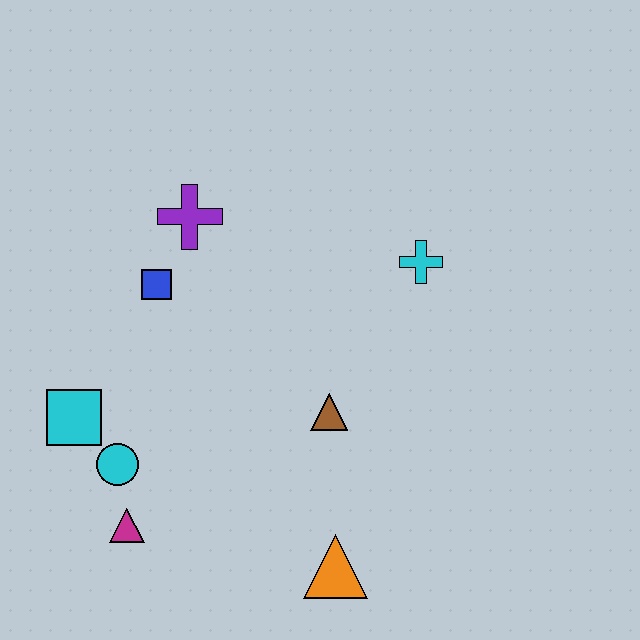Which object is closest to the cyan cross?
The brown triangle is closest to the cyan cross.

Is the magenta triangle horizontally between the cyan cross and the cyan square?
Yes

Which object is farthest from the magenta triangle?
The cyan cross is farthest from the magenta triangle.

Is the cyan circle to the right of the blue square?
No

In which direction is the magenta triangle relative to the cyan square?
The magenta triangle is below the cyan square.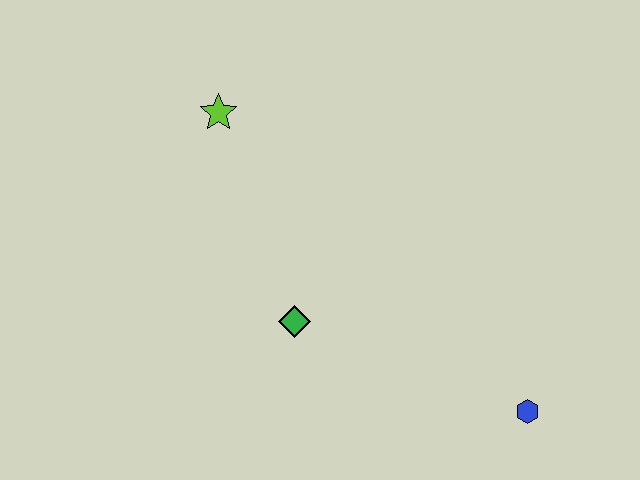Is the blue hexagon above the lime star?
No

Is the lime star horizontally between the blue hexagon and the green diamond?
No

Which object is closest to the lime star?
The green diamond is closest to the lime star.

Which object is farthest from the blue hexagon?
The lime star is farthest from the blue hexagon.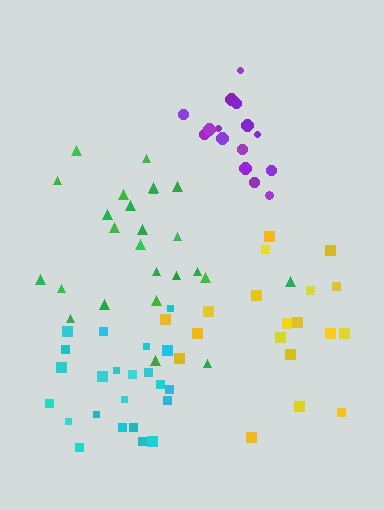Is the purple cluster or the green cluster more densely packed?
Purple.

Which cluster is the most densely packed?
Purple.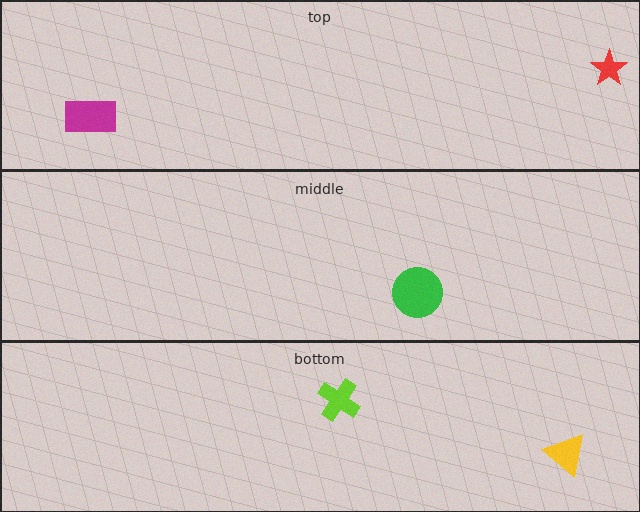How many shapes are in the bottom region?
2.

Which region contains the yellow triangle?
The bottom region.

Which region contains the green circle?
The middle region.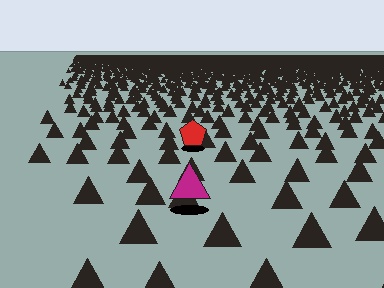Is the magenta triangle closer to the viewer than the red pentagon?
Yes. The magenta triangle is closer — you can tell from the texture gradient: the ground texture is coarser near it.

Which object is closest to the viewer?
The magenta triangle is closest. The texture marks near it are larger and more spread out.